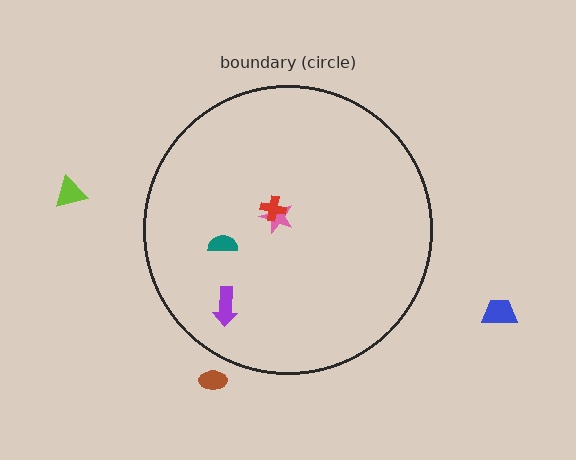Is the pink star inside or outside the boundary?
Inside.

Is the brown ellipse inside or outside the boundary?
Outside.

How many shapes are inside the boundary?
4 inside, 3 outside.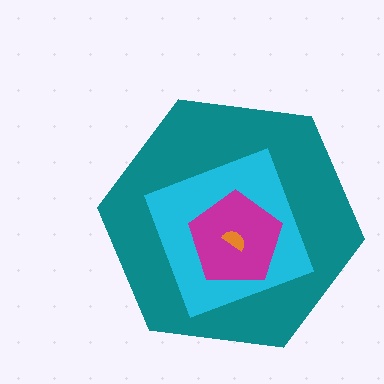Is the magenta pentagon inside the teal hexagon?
Yes.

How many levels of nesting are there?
4.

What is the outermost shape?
The teal hexagon.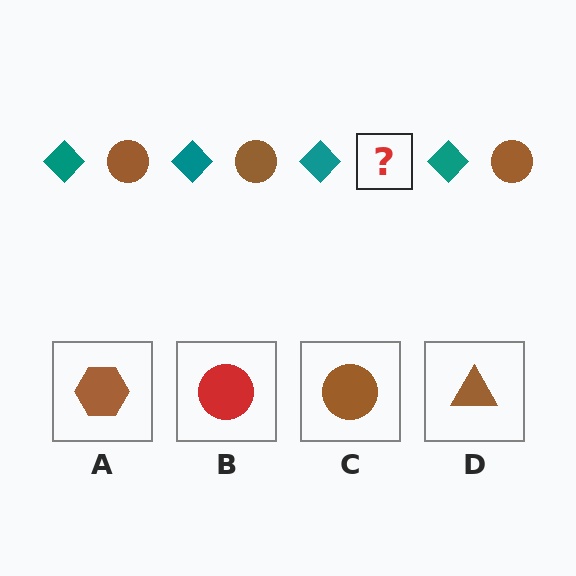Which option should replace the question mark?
Option C.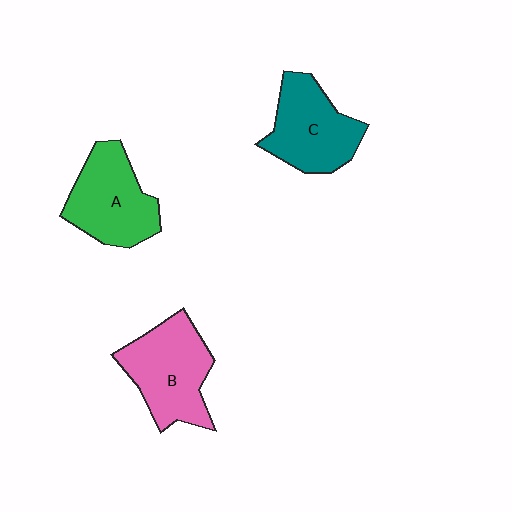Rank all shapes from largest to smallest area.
From largest to smallest: B (pink), A (green), C (teal).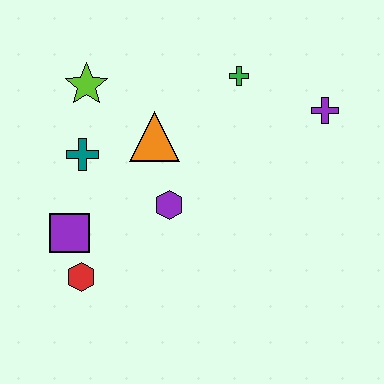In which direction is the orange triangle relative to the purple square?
The orange triangle is above the purple square.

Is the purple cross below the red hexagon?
No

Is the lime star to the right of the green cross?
No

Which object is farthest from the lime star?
The purple cross is farthest from the lime star.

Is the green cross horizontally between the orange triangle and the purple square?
No